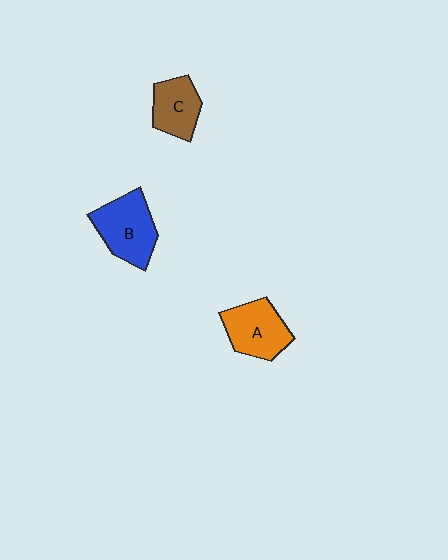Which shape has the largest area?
Shape B (blue).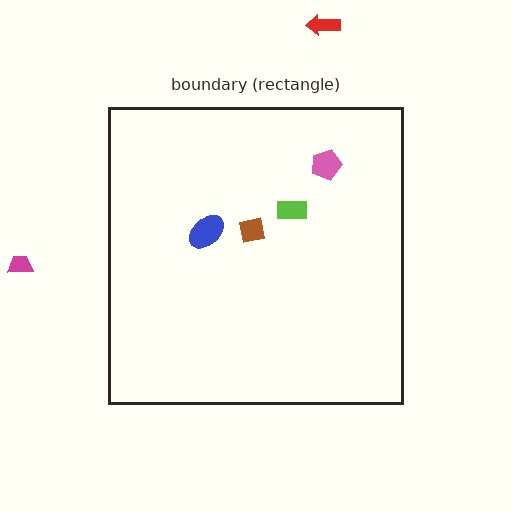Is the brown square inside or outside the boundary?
Inside.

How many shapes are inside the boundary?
4 inside, 2 outside.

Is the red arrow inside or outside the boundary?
Outside.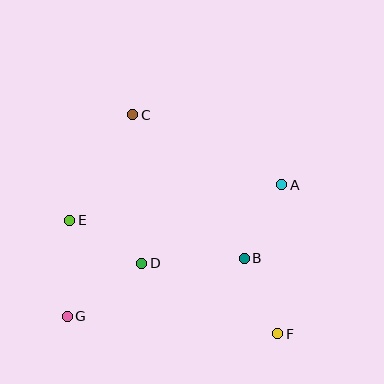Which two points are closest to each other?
Points B and F are closest to each other.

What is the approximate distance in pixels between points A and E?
The distance between A and E is approximately 215 pixels.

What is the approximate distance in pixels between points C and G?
The distance between C and G is approximately 212 pixels.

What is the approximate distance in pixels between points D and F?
The distance between D and F is approximately 153 pixels.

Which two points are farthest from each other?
Points C and F are farthest from each other.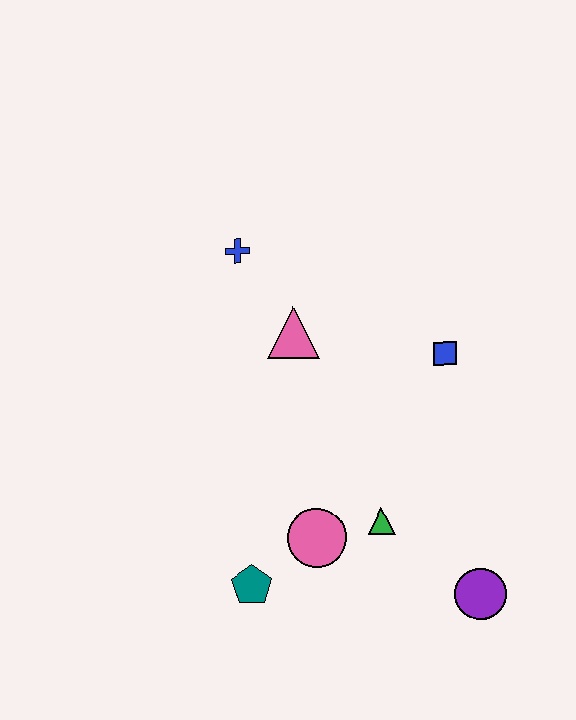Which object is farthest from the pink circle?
The blue cross is farthest from the pink circle.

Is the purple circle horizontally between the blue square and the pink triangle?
No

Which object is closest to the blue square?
The pink triangle is closest to the blue square.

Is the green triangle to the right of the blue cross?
Yes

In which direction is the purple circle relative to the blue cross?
The purple circle is below the blue cross.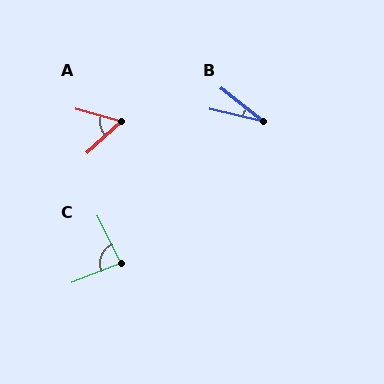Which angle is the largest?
C, at approximately 86 degrees.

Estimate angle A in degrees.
Approximately 58 degrees.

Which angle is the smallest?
B, at approximately 26 degrees.